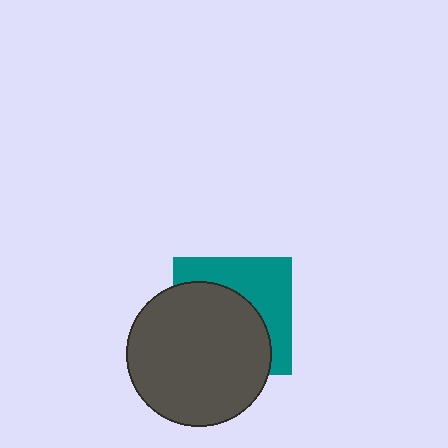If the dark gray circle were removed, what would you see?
You would see the complete teal square.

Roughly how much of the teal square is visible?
A small part of it is visible (roughly 42%).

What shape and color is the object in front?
The object in front is a dark gray circle.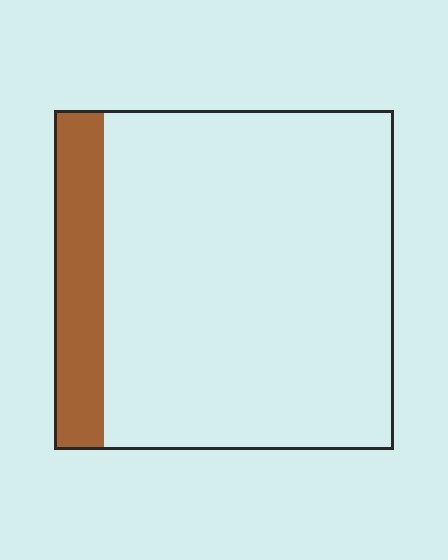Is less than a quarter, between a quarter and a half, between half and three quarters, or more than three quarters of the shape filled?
Less than a quarter.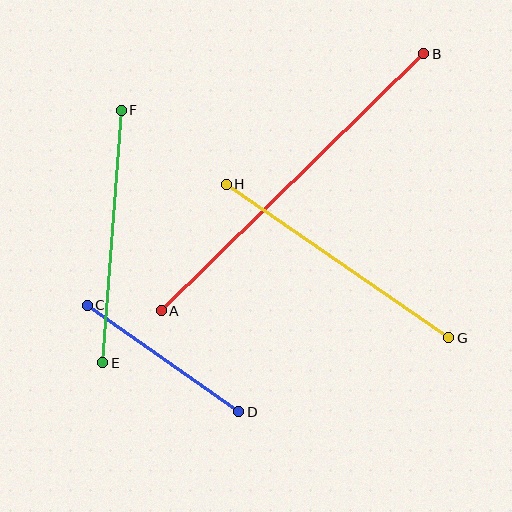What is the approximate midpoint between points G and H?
The midpoint is at approximately (337, 261) pixels.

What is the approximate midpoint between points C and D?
The midpoint is at approximately (163, 358) pixels.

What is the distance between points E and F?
The distance is approximately 253 pixels.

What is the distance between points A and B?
The distance is approximately 368 pixels.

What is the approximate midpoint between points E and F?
The midpoint is at approximately (112, 236) pixels.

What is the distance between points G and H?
The distance is approximately 270 pixels.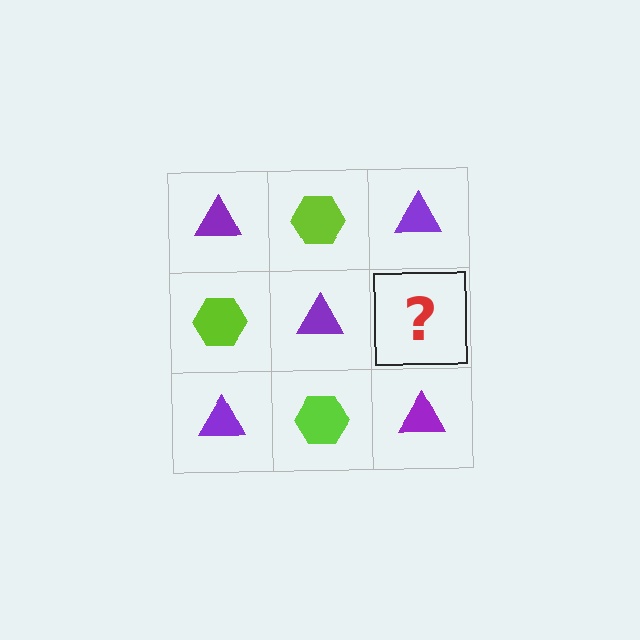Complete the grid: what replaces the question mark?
The question mark should be replaced with a lime hexagon.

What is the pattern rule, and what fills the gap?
The rule is that it alternates purple triangle and lime hexagon in a checkerboard pattern. The gap should be filled with a lime hexagon.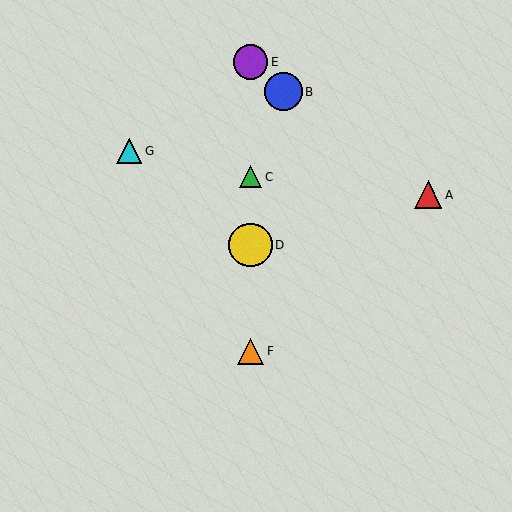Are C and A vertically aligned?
No, C is at x≈251 and A is at x≈428.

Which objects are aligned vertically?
Objects C, D, E, F are aligned vertically.